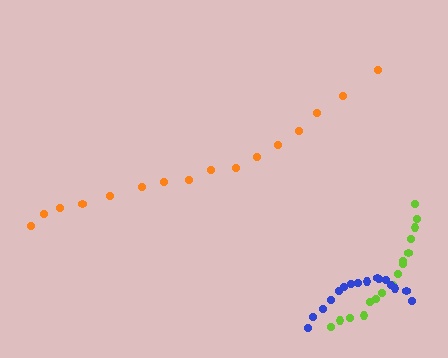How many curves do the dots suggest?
There are 3 distinct paths.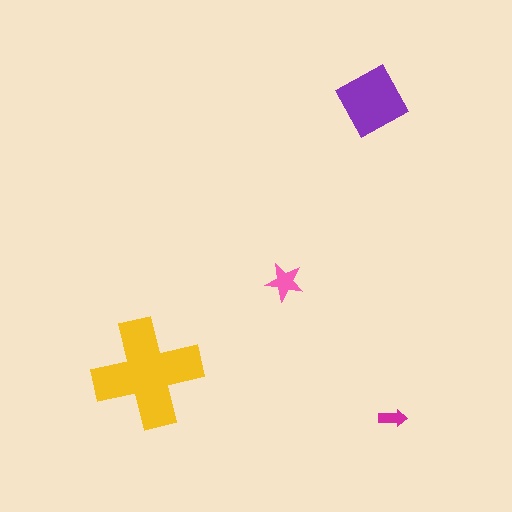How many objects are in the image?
There are 4 objects in the image.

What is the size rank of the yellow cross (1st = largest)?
1st.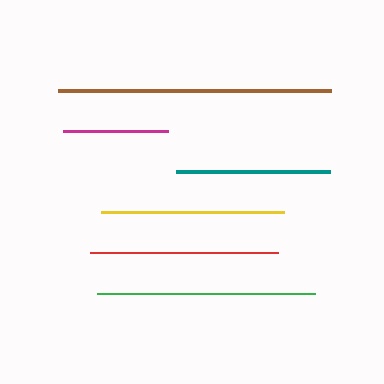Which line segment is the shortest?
The magenta line is the shortest at approximately 104 pixels.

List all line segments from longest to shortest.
From longest to shortest: brown, green, red, yellow, teal, magenta.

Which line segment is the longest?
The brown line is the longest at approximately 273 pixels.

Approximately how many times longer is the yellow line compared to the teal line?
The yellow line is approximately 1.2 times the length of the teal line.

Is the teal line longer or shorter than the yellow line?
The yellow line is longer than the teal line.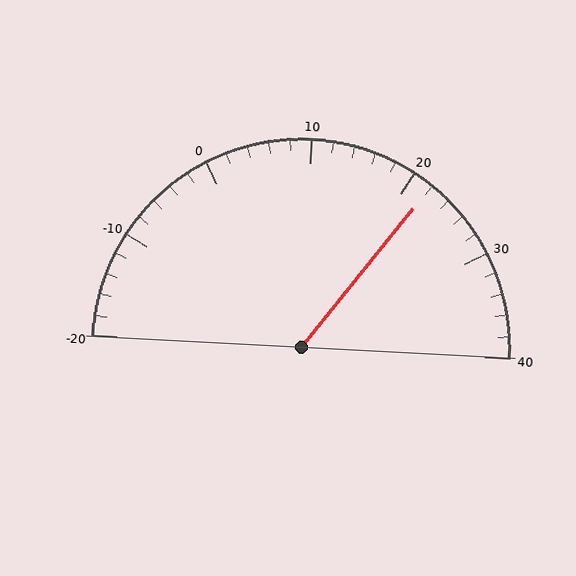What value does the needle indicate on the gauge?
The needle indicates approximately 22.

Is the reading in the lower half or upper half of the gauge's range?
The reading is in the upper half of the range (-20 to 40).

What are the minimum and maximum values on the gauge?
The gauge ranges from -20 to 40.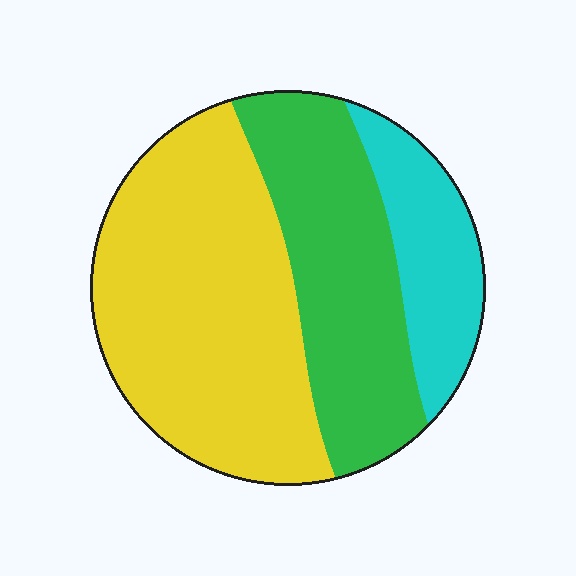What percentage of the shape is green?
Green covers 32% of the shape.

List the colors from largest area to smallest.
From largest to smallest: yellow, green, cyan.